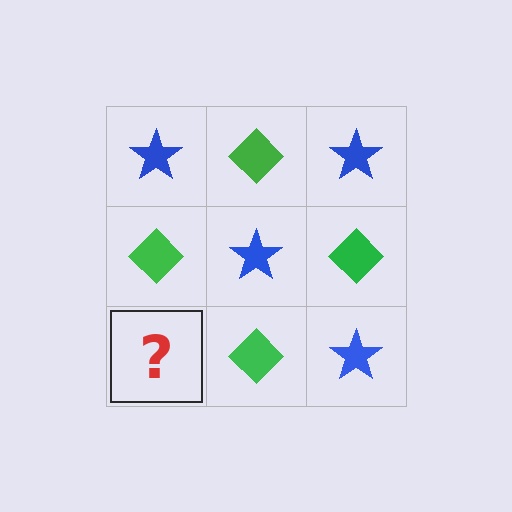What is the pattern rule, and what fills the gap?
The rule is that it alternates blue star and green diamond in a checkerboard pattern. The gap should be filled with a blue star.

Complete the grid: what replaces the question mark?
The question mark should be replaced with a blue star.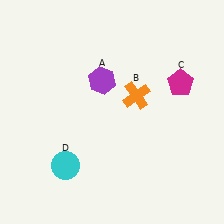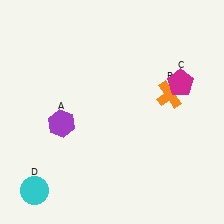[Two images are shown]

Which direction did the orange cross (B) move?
The orange cross (B) moved right.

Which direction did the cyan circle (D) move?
The cyan circle (D) moved left.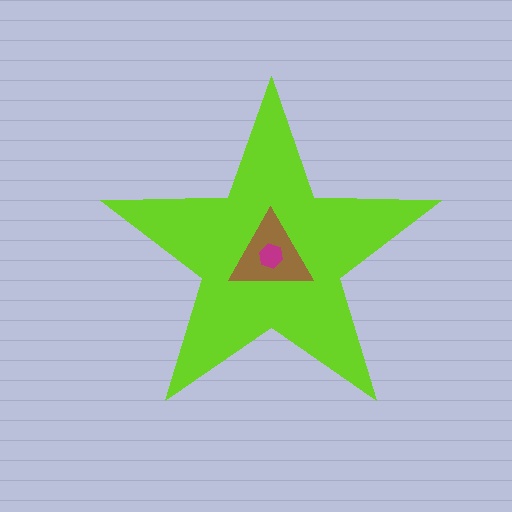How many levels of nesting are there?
3.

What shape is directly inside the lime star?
The brown triangle.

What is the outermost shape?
The lime star.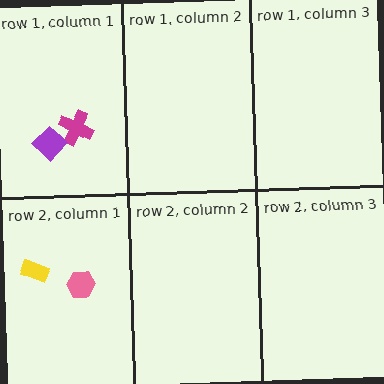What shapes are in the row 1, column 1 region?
The magenta cross, the purple diamond.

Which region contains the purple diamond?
The row 1, column 1 region.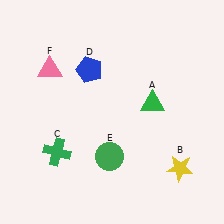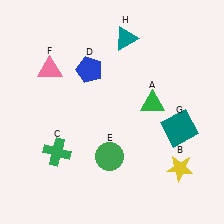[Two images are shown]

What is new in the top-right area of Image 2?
A teal triangle (H) was added in the top-right area of Image 2.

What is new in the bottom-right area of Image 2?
A teal square (G) was added in the bottom-right area of Image 2.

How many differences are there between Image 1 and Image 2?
There are 2 differences between the two images.